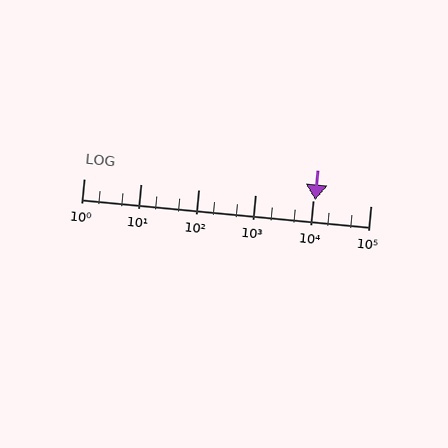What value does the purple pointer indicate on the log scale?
The pointer indicates approximately 11000.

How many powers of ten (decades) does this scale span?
The scale spans 5 decades, from 1 to 100000.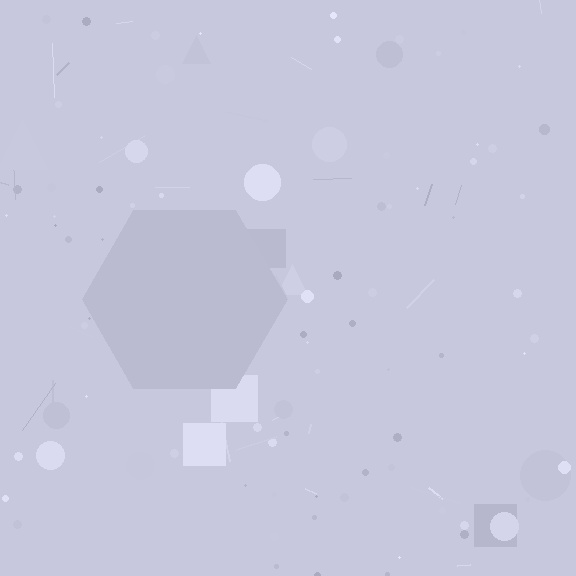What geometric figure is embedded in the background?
A hexagon is embedded in the background.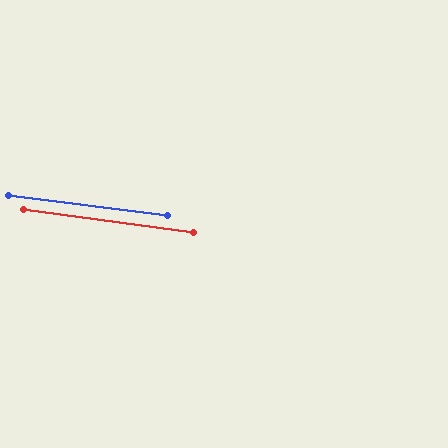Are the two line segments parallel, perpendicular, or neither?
Parallel — their directions differ by only 0.7°.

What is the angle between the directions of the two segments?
Approximately 1 degree.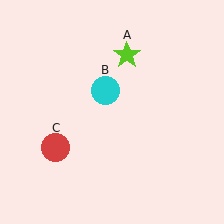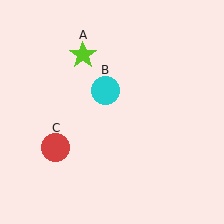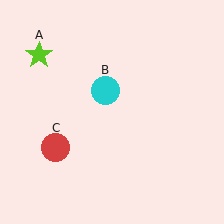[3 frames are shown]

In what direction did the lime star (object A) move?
The lime star (object A) moved left.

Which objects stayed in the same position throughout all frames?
Cyan circle (object B) and red circle (object C) remained stationary.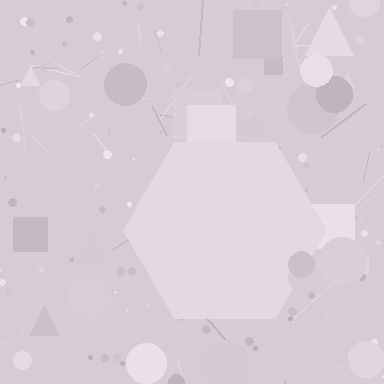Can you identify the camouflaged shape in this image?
The camouflaged shape is a hexagon.